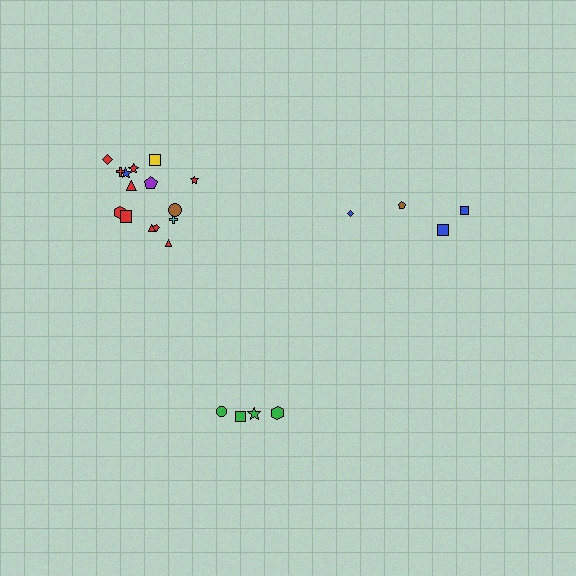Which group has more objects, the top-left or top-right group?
The top-left group.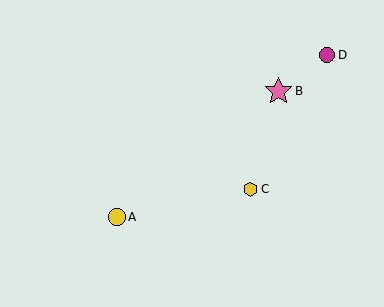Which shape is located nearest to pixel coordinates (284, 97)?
The pink star (labeled B) at (278, 91) is nearest to that location.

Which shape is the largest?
The pink star (labeled B) is the largest.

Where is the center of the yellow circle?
The center of the yellow circle is at (117, 217).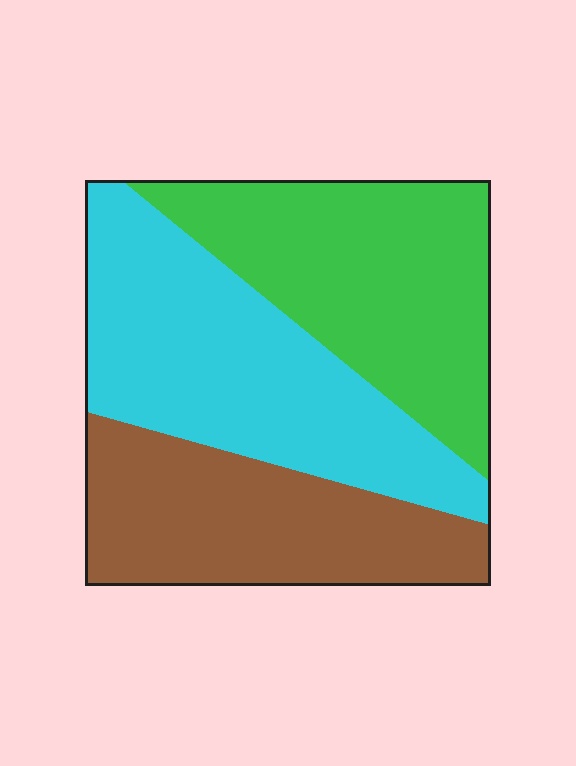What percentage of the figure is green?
Green takes up about one third (1/3) of the figure.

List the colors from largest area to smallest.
From largest to smallest: cyan, green, brown.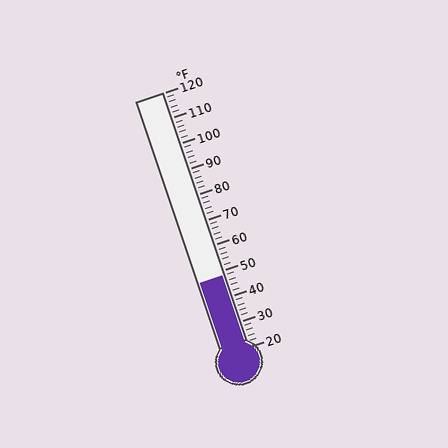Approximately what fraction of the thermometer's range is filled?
The thermometer is filled to approximately 30% of its range.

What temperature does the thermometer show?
The thermometer shows approximately 48°F.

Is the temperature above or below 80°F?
The temperature is below 80°F.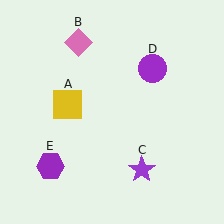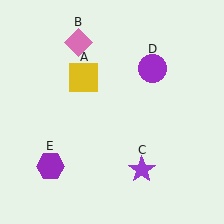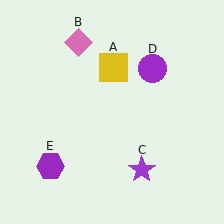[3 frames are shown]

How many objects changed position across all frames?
1 object changed position: yellow square (object A).